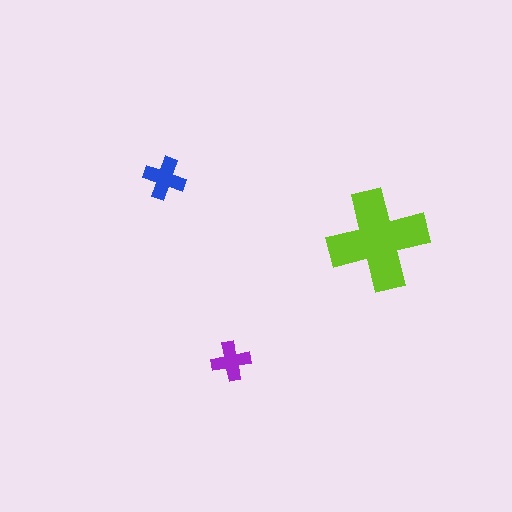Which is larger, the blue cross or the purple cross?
The blue one.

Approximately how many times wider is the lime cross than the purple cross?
About 2.5 times wider.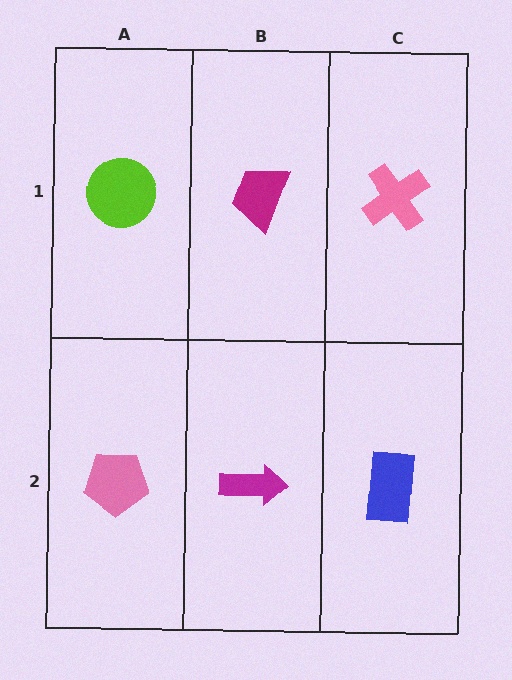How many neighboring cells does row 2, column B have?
3.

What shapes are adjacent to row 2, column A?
A lime circle (row 1, column A), a magenta arrow (row 2, column B).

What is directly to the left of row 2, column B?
A pink pentagon.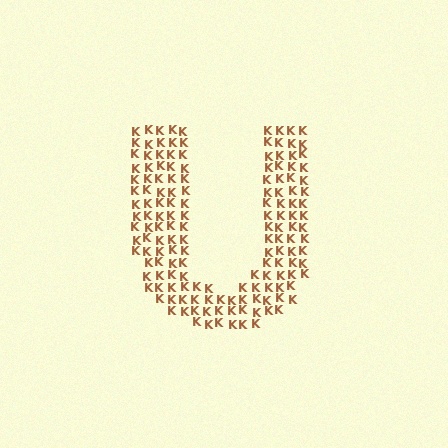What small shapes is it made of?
It is made of small letter K's.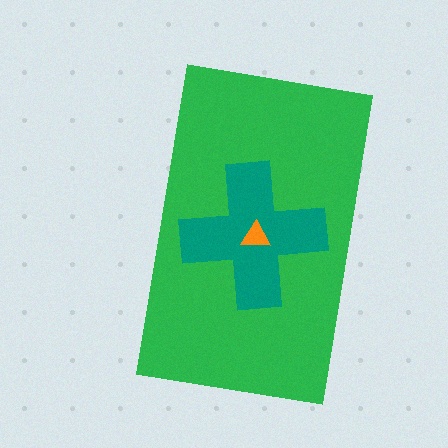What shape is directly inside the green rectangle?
The teal cross.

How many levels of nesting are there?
3.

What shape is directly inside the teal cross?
The orange triangle.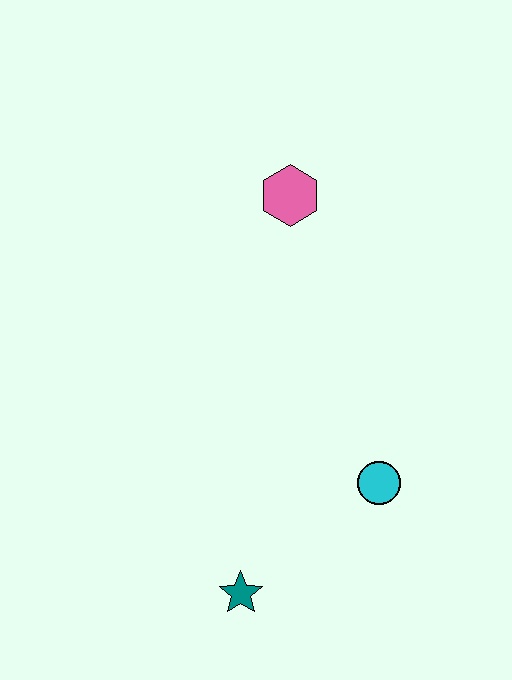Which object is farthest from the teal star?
The pink hexagon is farthest from the teal star.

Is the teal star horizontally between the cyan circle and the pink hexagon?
No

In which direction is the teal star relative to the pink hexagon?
The teal star is below the pink hexagon.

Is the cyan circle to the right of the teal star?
Yes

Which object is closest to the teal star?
The cyan circle is closest to the teal star.